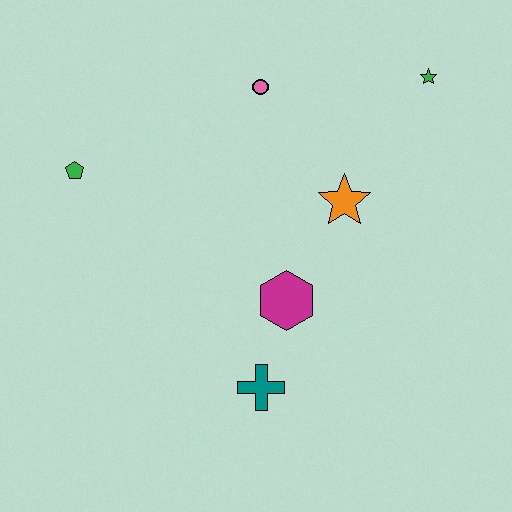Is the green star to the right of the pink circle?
Yes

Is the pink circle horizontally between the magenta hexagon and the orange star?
No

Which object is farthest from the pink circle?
The teal cross is farthest from the pink circle.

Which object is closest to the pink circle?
The orange star is closest to the pink circle.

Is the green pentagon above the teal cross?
Yes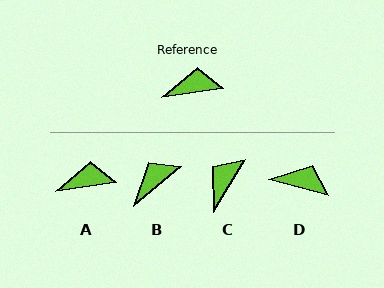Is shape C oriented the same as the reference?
No, it is off by about 51 degrees.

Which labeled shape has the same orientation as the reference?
A.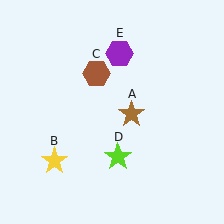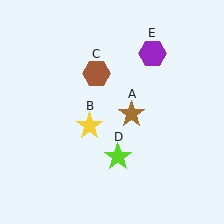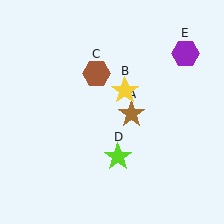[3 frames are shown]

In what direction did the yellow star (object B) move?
The yellow star (object B) moved up and to the right.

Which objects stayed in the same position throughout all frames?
Brown star (object A) and brown hexagon (object C) and lime star (object D) remained stationary.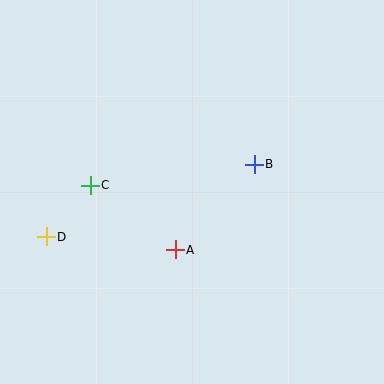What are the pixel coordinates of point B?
Point B is at (254, 164).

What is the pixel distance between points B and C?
The distance between B and C is 165 pixels.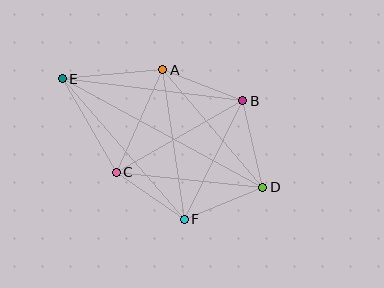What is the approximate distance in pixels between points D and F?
The distance between D and F is approximately 85 pixels.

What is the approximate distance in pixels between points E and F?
The distance between E and F is approximately 186 pixels.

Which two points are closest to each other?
Points C and F are closest to each other.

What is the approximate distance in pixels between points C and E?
The distance between C and E is approximately 108 pixels.